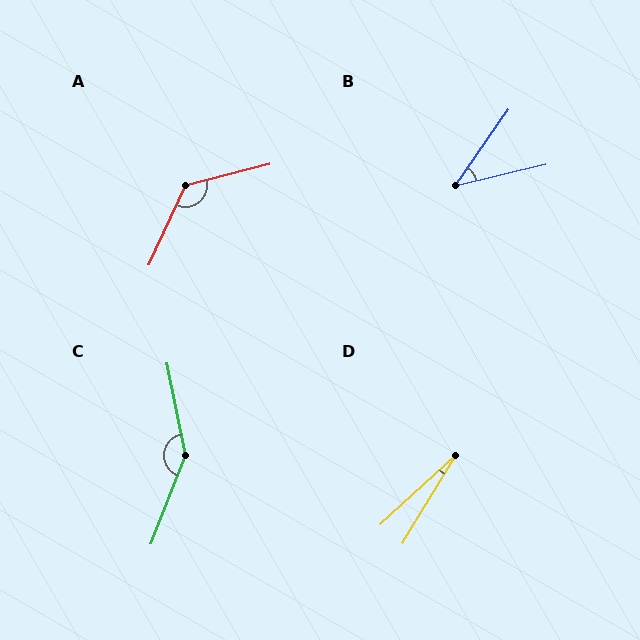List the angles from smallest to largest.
D (16°), B (41°), A (129°), C (147°).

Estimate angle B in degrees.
Approximately 41 degrees.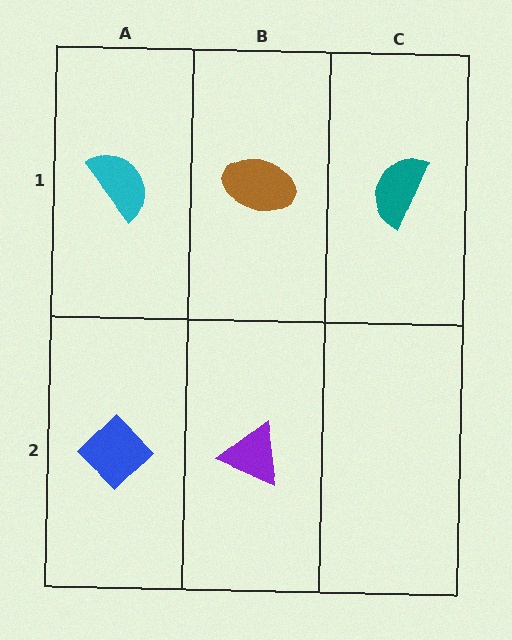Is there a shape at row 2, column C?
No, that cell is empty.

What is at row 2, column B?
A purple triangle.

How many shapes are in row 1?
3 shapes.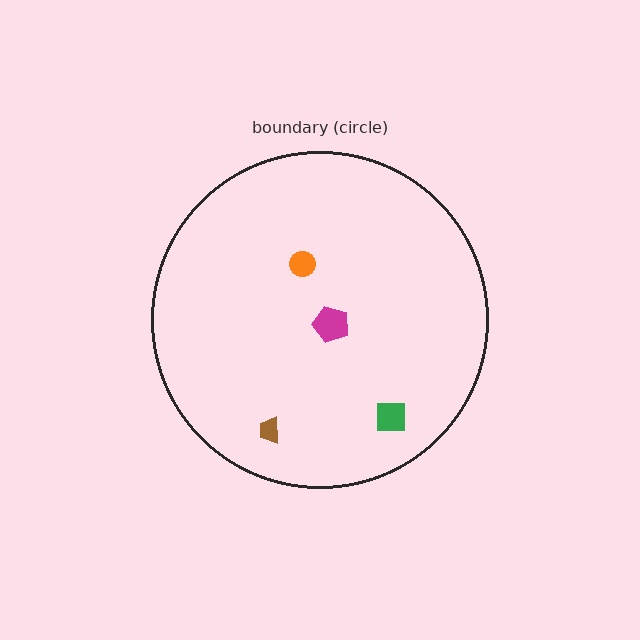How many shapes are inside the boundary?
4 inside, 0 outside.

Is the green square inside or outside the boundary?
Inside.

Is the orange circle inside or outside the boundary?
Inside.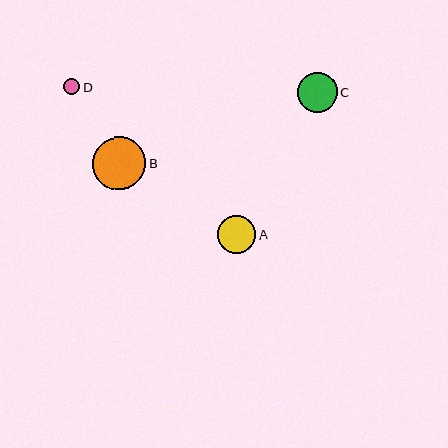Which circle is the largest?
Circle B is the largest with a size of approximately 53 pixels.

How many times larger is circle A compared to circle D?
Circle A is approximately 2.4 times the size of circle D.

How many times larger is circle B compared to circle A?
Circle B is approximately 1.4 times the size of circle A.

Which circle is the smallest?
Circle D is the smallest with a size of approximately 16 pixels.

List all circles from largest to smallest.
From largest to smallest: B, C, A, D.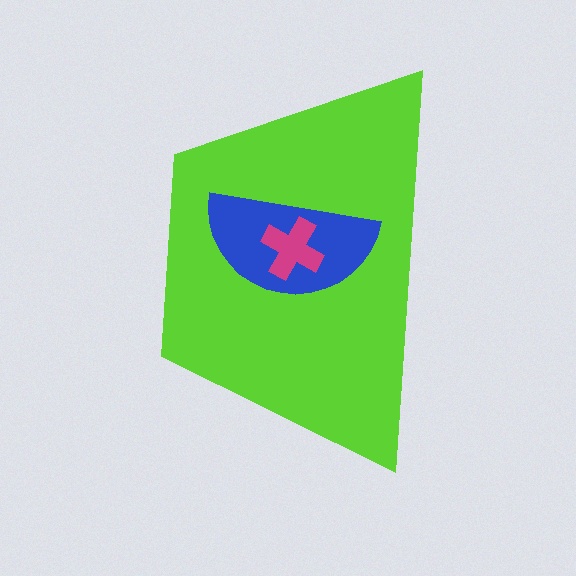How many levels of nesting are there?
3.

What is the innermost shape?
The magenta cross.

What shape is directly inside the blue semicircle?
The magenta cross.